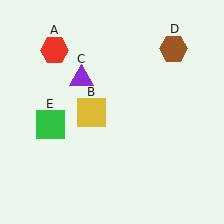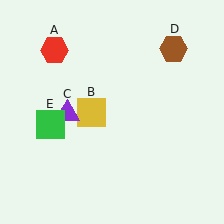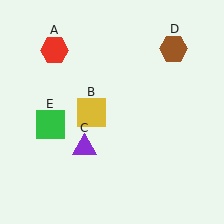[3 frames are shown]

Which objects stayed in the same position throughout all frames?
Red hexagon (object A) and yellow square (object B) and brown hexagon (object D) and green square (object E) remained stationary.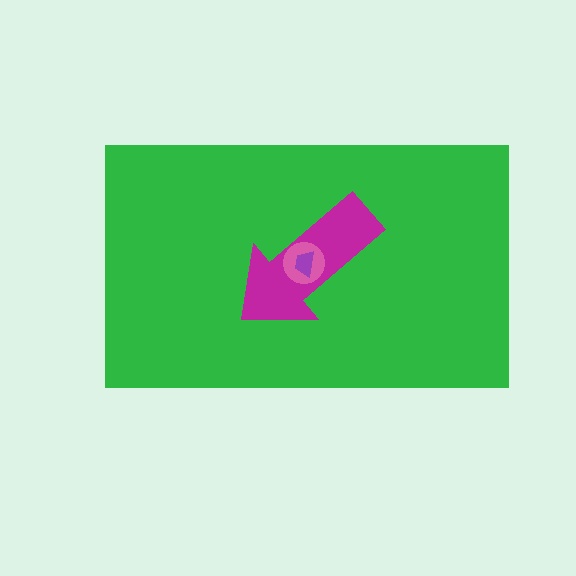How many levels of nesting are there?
4.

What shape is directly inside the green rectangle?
The magenta arrow.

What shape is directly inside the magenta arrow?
The pink circle.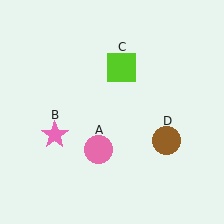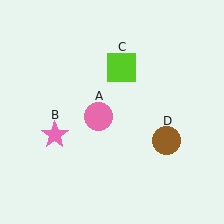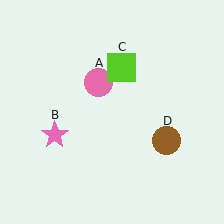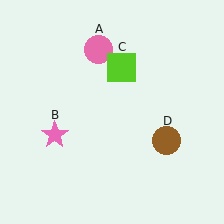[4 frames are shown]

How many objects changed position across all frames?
1 object changed position: pink circle (object A).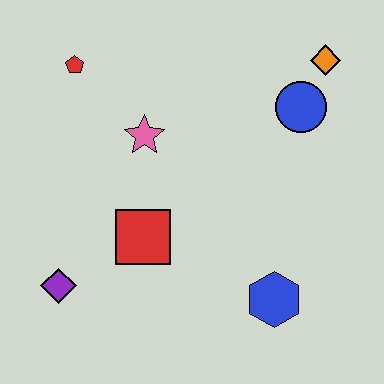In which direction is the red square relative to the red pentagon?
The red square is below the red pentagon.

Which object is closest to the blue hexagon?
The red square is closest to the blue hexagon.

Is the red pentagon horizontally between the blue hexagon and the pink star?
No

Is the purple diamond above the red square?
No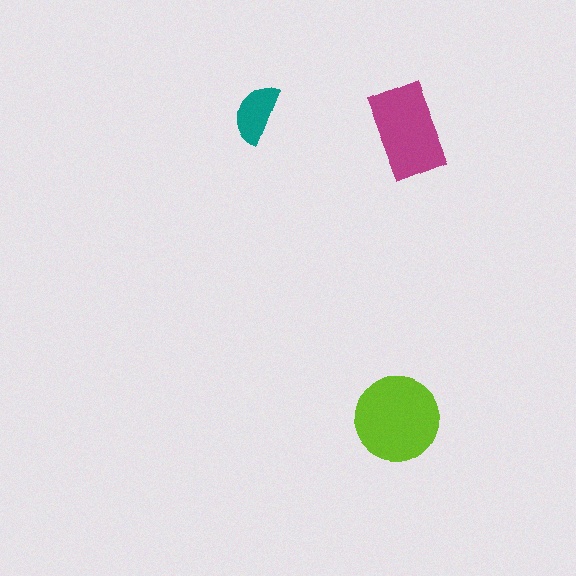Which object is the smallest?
The teal semicircle.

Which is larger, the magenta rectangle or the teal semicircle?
The magenta rectangle.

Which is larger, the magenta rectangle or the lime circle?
The lime circle.